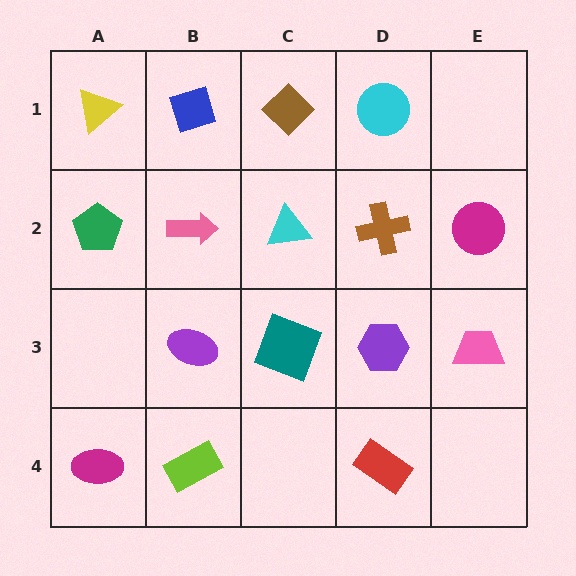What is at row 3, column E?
A pink trapezoid.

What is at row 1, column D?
A cyan circle.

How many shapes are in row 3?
4 shapes.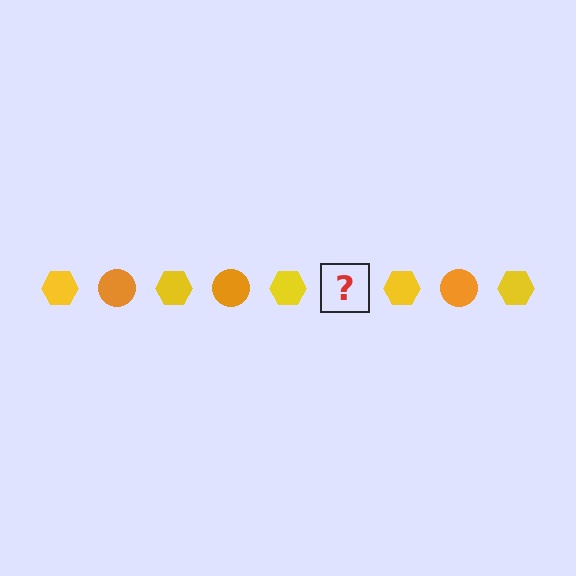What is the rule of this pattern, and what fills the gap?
The rule is that the pattern alternates between yellow hexagon and orange circle. The gap should be filled with an orange circle.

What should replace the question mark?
The question mark should be replaced with an orange circle.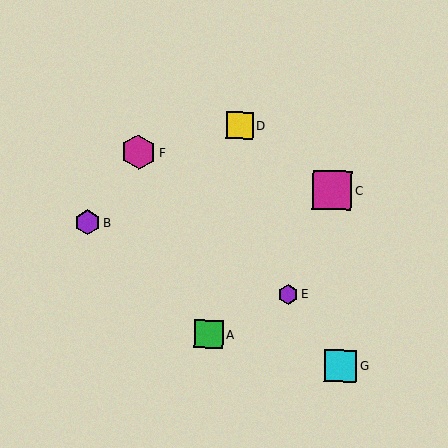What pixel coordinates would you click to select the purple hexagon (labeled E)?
Click at (288, 294) to select the purple hexagon E.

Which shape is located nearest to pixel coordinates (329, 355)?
The cyan square (labeled G) at (340, 366) is nearest to that location.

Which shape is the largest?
The magenta square (labeled C) is the largest.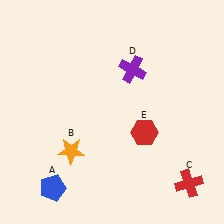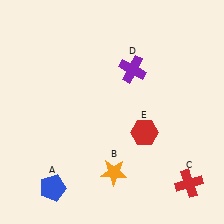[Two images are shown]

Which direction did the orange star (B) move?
The orange star (B) moved right.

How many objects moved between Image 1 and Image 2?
1 object moved between the two images.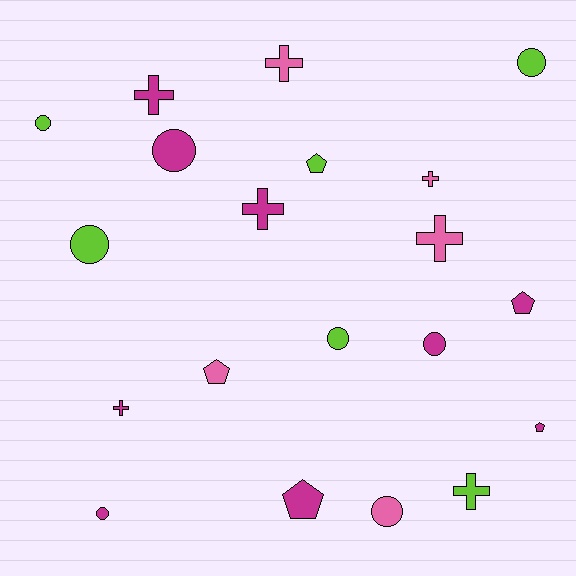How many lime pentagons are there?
There is 1 lime pentagon.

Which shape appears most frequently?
Circle, with 8 objects.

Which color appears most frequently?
Magenta, with 9 objects.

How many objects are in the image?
There are 20 objects.